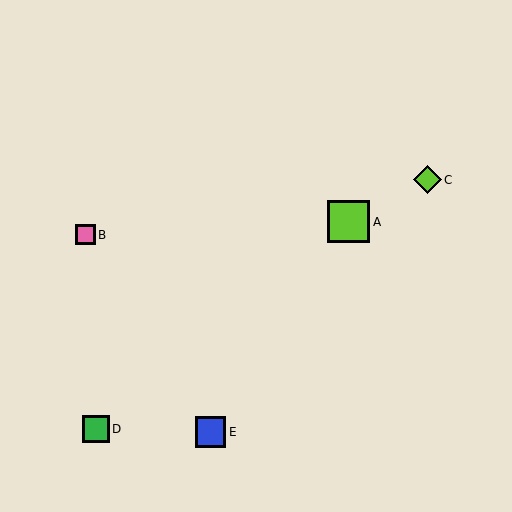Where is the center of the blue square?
The center of the blue square is at (210, 432).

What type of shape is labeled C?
Shape C is a lime diamond.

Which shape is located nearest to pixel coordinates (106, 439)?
The green square (labeled D) at (96, 429) is nearest to that location.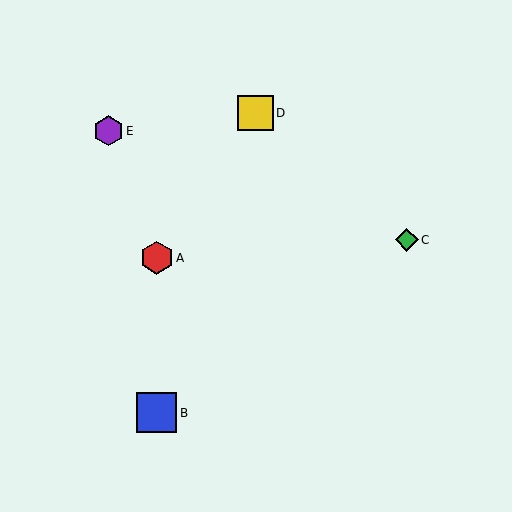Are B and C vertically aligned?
No, B is at x≈157 and C is at x≈407.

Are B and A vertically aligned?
Yes, both are at x≈157.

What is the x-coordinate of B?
Object B is at x≈157.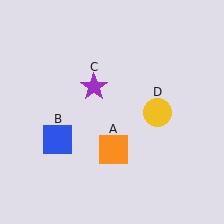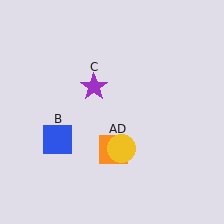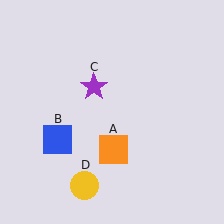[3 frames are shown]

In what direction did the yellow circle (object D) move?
The yellow circle (object D) moved down and to the left.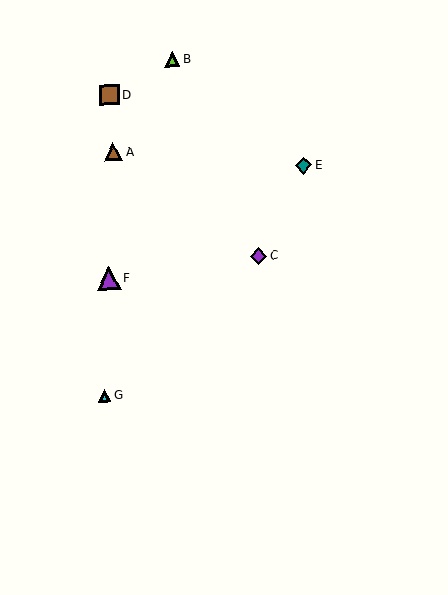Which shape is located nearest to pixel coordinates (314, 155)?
The teal diamond (labeled E) at (304, 165) is nearest to that location.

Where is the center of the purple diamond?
The center of the purple diamond is at (258, 256).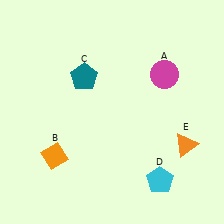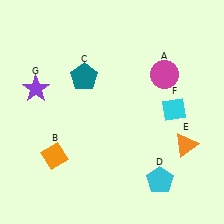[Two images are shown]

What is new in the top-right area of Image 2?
A cyan diamond (F) was added in the top-right area of Image 2.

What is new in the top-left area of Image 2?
A purple star (G) was added in the top-left area of Image 2.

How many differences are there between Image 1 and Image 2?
There are 2 differences between the two images.